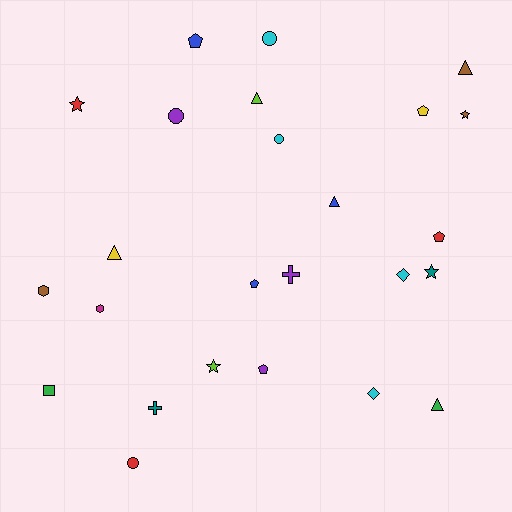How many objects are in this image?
There are 25 objects.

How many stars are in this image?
There are 4 stars.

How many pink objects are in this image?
There are no pink objects.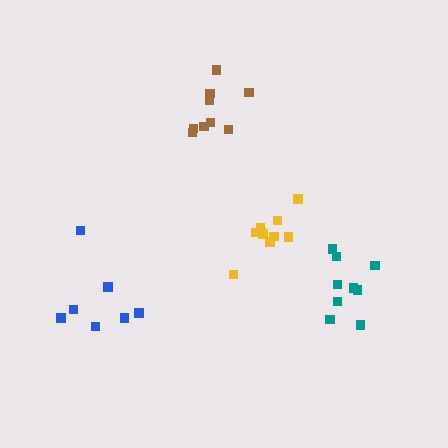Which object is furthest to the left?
The blue cluster is leftmost.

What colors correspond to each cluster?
The clusters are colored: brown, yellow, teal, blue.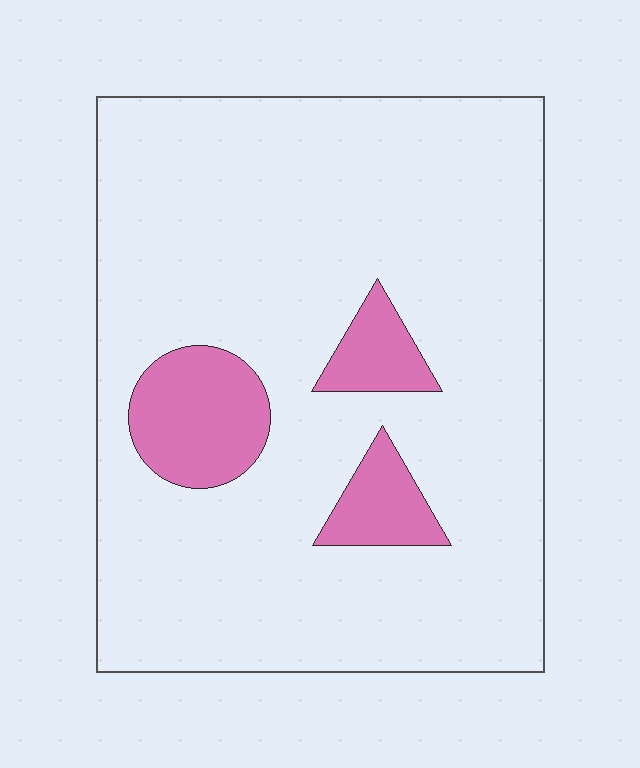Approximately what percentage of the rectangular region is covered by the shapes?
Approximately 10%.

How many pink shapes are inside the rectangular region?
3.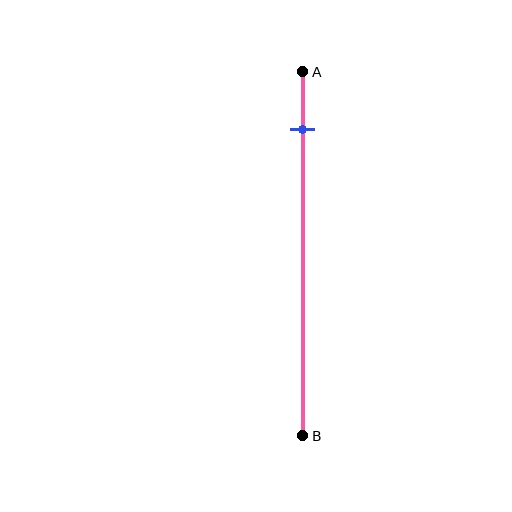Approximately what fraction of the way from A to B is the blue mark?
The blue mark is approximately 15% of the way from A to B.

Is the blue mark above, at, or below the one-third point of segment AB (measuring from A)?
The blue mark is above the one-third point of segment AB.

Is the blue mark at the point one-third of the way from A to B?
No, the mark is at about 15% from A, not at the 33% one-third point.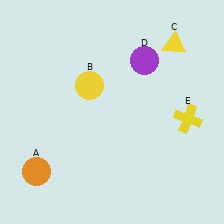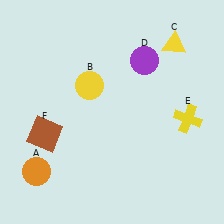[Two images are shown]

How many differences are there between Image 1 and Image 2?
There is 1 difference between the two images.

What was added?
A brown square (F) was added in Image 2.